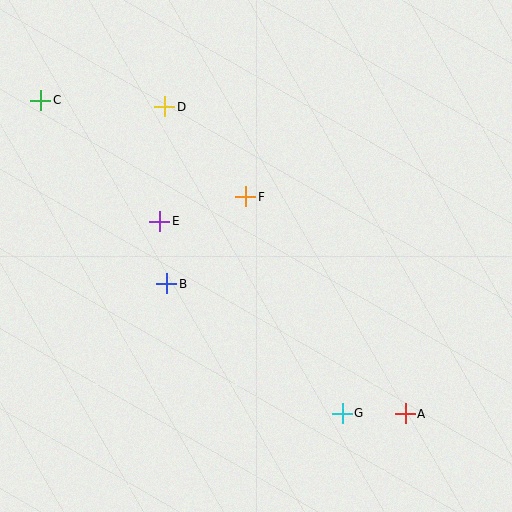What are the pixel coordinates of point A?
Point A is at (405, 414).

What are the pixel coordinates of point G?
Point G is at (342, 413).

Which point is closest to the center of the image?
Point F at (246, 197) is closest to the center.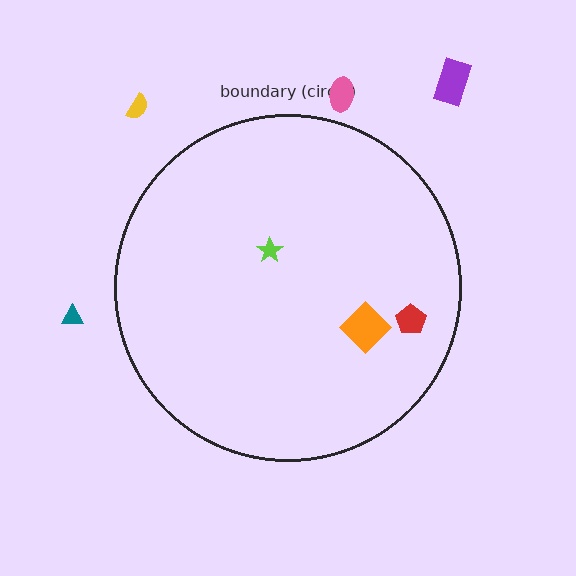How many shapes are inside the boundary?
3 inside, 4 outside.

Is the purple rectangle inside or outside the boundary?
Outside.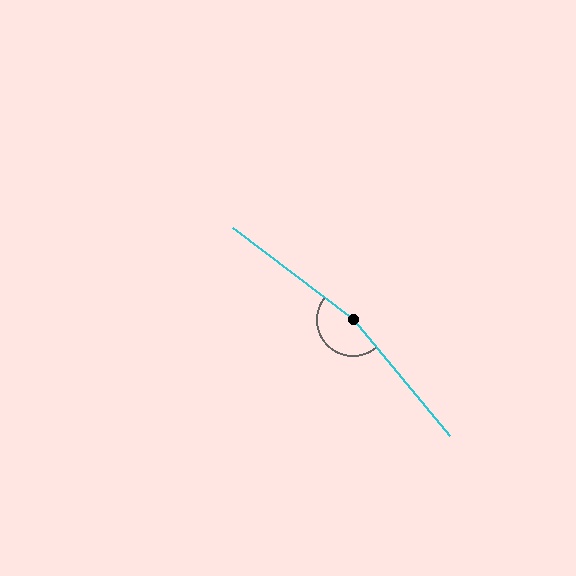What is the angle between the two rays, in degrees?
Approximately 167 degrees.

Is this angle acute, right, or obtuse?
It is obtuse.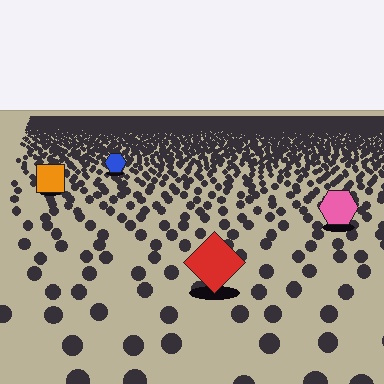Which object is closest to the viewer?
The red diamond is closest. The texture marks near it are larger and more spread out.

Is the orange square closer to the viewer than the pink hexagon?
No. The pink hexagon is closer — you can tell from the texture gradient: the ground texture is coarser near it.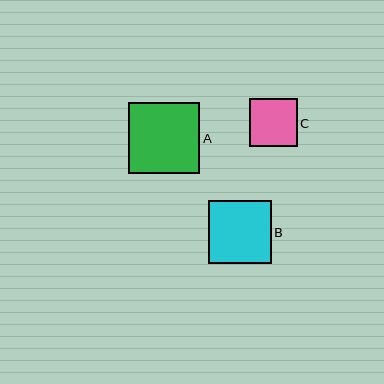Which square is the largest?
Square A is the largest with a size of approximately 71 pixels.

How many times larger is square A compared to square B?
Square A is approximately 1.1 times the size of square B.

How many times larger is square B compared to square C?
Square B is approximately 1.3 times the size of square C.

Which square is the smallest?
Square C is the smallest with a size of approximately 48 pixels.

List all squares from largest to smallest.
From largest to smallest: A, B, C.